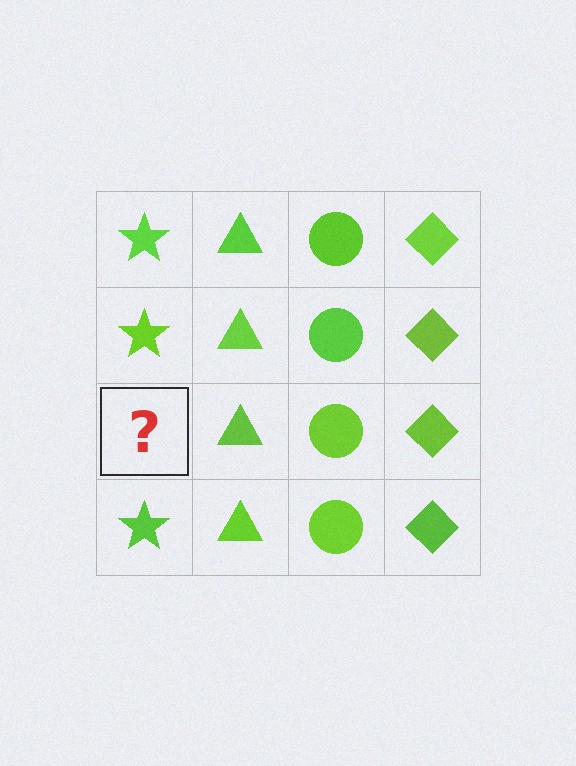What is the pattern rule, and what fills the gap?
The rule is that each column has a consistent shape. The gap should be filled with a lime star.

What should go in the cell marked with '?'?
The missing cell should contain a lime star.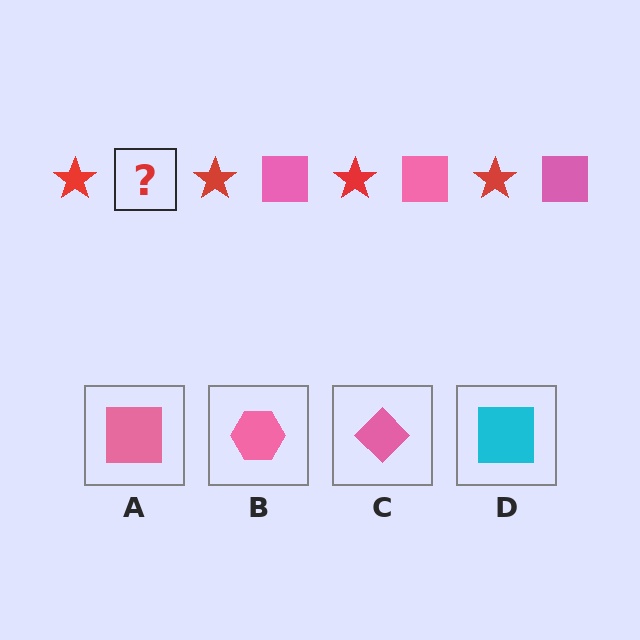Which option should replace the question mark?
Option A.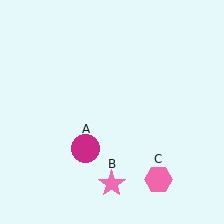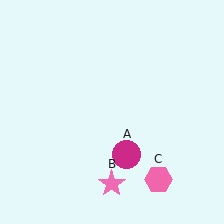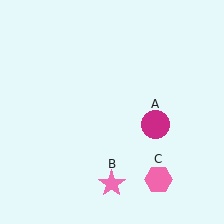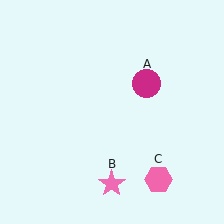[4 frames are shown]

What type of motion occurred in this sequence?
The magenta circle (object A) rotated counterclockwise around the center of the scene.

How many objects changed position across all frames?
1 object changed position: magenta circle (object A).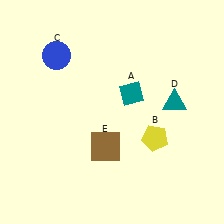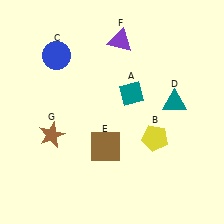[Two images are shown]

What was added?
A purple triangle (F), a brown star (G) were added in Image 2.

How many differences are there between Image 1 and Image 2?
There are 2 differences between the two images.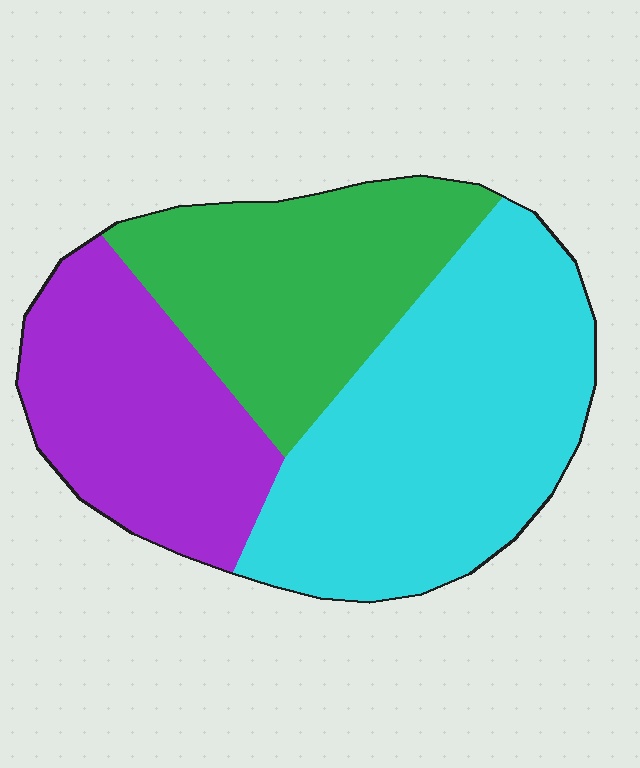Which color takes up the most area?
Cyan, at roughly 45%.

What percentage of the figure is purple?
Purple takes up about one quarter (1/4) of the figure.